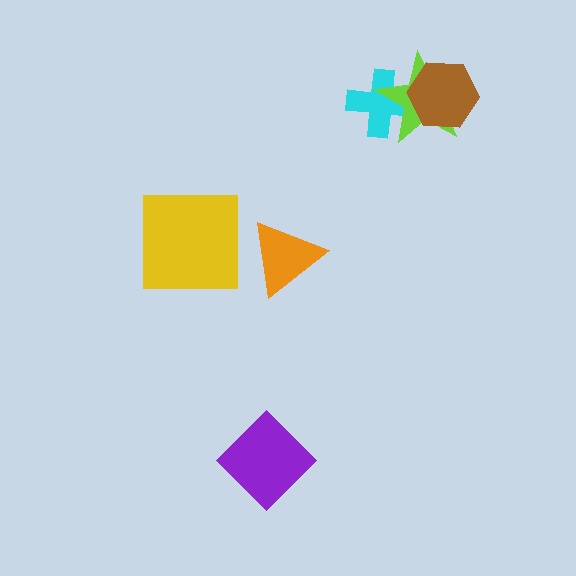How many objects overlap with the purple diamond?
0 objects overlap with the purple diamond.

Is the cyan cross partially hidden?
Yes, it is partially covered by another shape.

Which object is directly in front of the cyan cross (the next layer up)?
The lime star is directly in front of the cyan cross.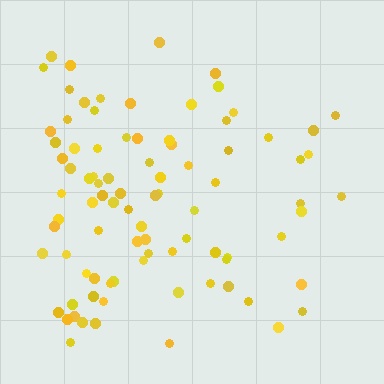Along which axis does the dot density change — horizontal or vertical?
Horizontal.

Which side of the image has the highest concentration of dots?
The left.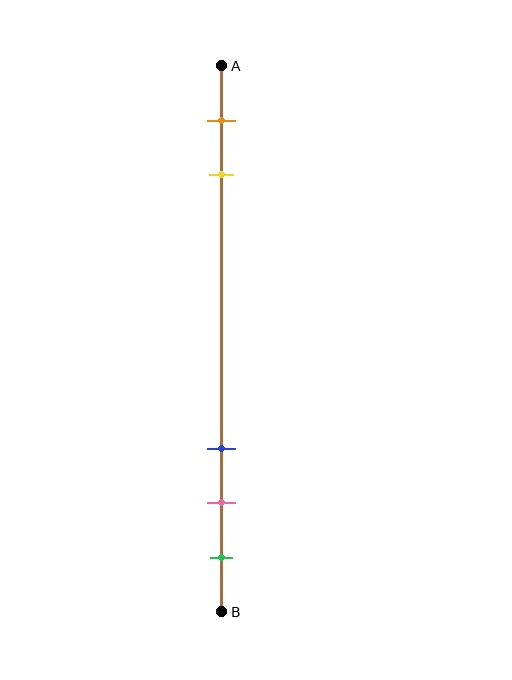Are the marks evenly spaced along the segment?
No, the marks are not evenly spaced.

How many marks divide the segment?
There are 5 marks dividing the segment.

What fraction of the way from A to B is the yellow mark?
The yellow mark is approximately 20% (0.2) of the way from A to B.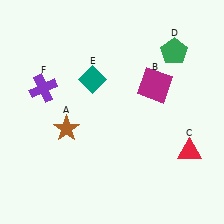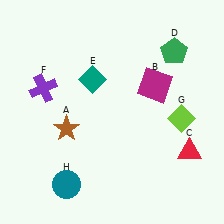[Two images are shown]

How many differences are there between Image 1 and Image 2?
There are 2 differences between the two images.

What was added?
A lime diamond (G), a teal circle (H) were added in Image 2.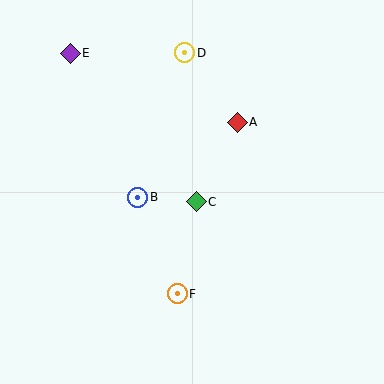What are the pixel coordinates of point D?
Point D is at (185, 53).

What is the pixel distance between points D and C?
The distance between D and C is 150 pixels.